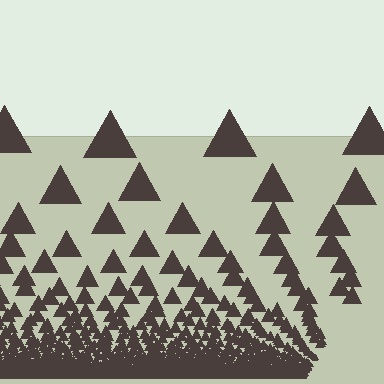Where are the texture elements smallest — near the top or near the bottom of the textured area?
Near the bottom.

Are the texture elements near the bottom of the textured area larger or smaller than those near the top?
Smaller. The gradient is inverted — elements near the bottom are smaller and denser.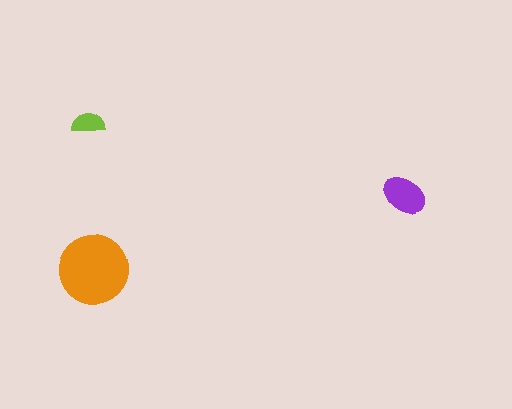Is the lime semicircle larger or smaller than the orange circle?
Smaller.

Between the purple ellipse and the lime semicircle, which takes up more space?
The purple ellipse.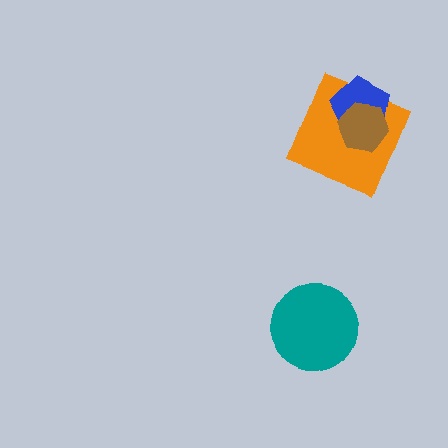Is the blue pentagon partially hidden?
Yes, it is partially covered by another shape.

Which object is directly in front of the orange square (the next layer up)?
The blue pentagon is directly in front of the orange square.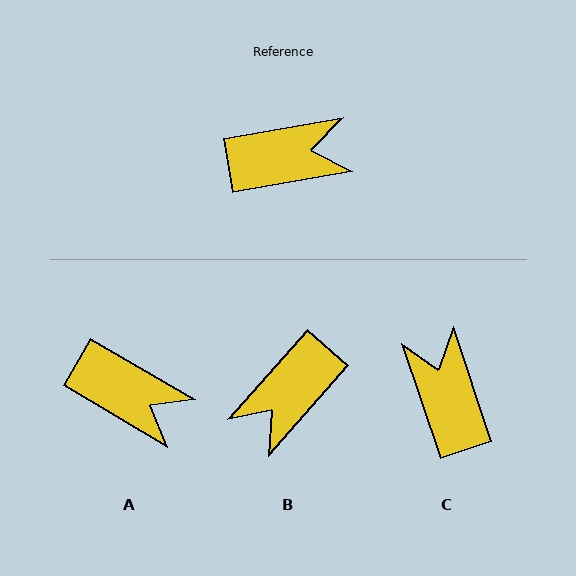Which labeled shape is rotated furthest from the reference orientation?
B, about 141 degrees away.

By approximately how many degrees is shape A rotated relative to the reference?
Approximately 40 degrees clockwise.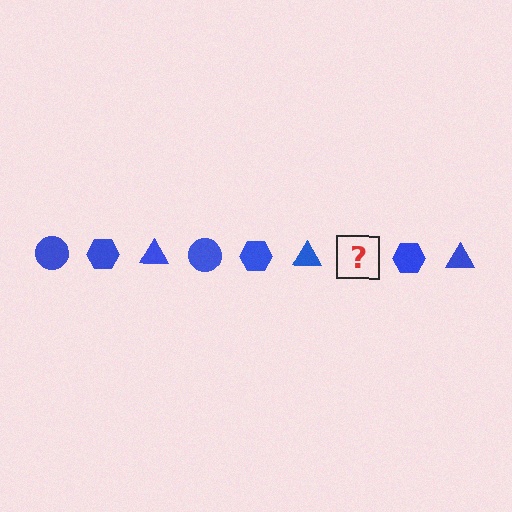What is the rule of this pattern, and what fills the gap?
The rule is that the pattern cycles through circle, hexagon, triangle shapes in blue. The gap should be filled with a blue circle.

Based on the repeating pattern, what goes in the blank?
The blank should be a blue circle.